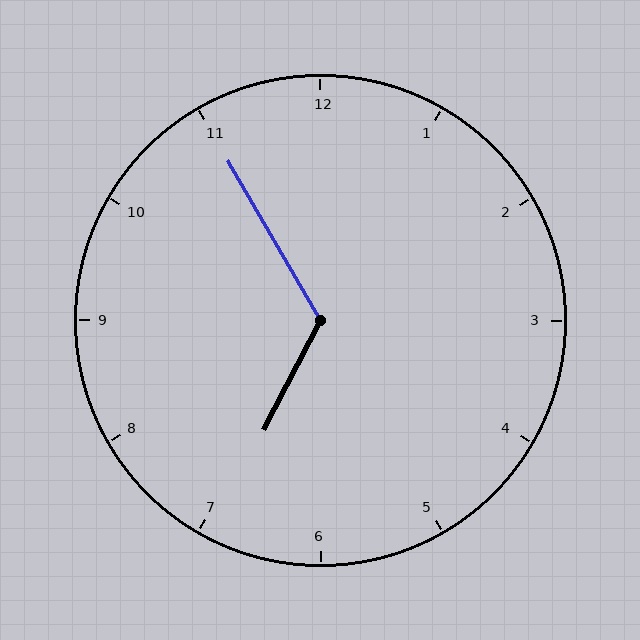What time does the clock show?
6:55.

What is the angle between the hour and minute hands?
Approximately 122 degrees.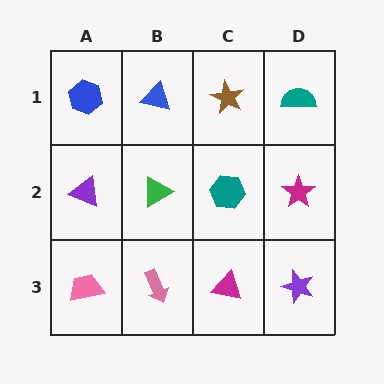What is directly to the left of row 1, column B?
A blue hexagon.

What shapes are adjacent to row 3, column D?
A magenta star (row 2, column D), a magenta triangle (row 3, column C).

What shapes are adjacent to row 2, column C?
A brown star (row 1, column C), a magenta triangle (row 3, column C), a green triangle (row 2, column B), a magenta star (row 2, column D).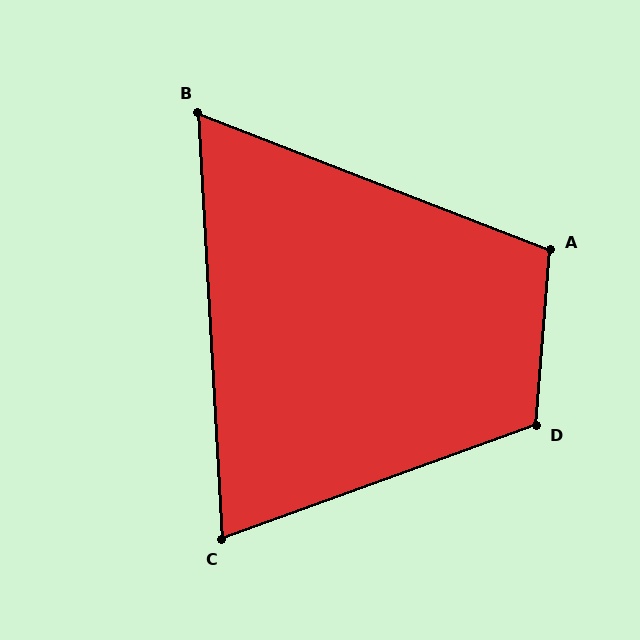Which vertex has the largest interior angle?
D, at approximately 114 degrees.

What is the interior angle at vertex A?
Approximately 107 degrees (obtuse).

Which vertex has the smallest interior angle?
B, at approximately 66 degrees.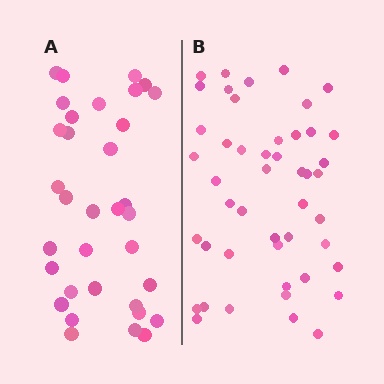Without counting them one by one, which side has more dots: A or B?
Region B (the right region) has more dots.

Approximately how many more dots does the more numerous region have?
Region B has approximately 15 more dots than region A.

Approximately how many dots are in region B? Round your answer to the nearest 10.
About 50 dots. (The exact count is 47, which rounds to 50.)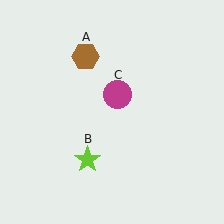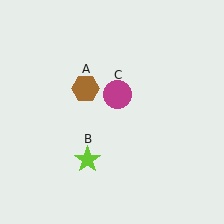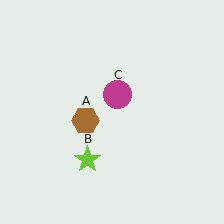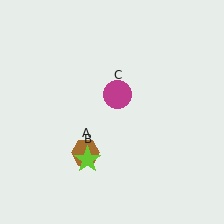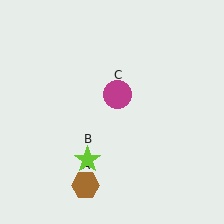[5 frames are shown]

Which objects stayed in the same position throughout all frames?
Lime star (object B) and magenta circle (object C) remained stationary.